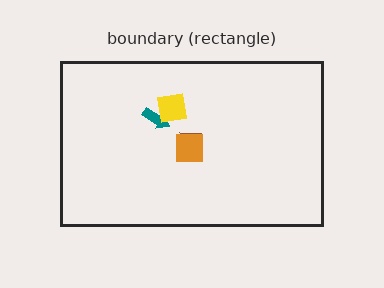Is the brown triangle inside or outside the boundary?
Inside.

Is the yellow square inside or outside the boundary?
Inside.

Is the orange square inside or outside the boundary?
Inside.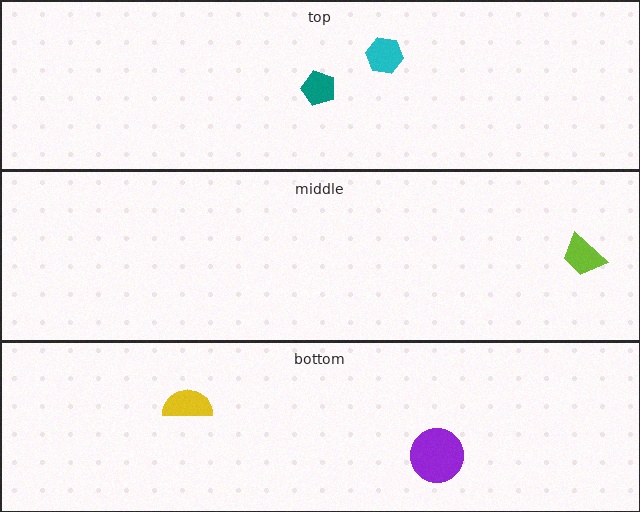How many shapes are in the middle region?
1.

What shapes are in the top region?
The cyan hexagon, the teal pentagon.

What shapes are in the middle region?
The lime trapezoid.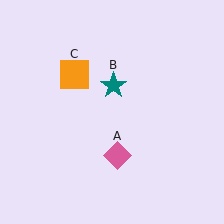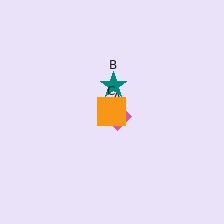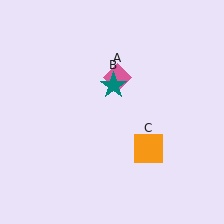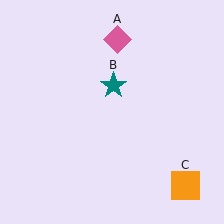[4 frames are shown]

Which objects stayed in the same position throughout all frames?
Teal star (object B) remained stationary.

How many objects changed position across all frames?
2 objects changed position: pink diamond (object A), orange square (object C).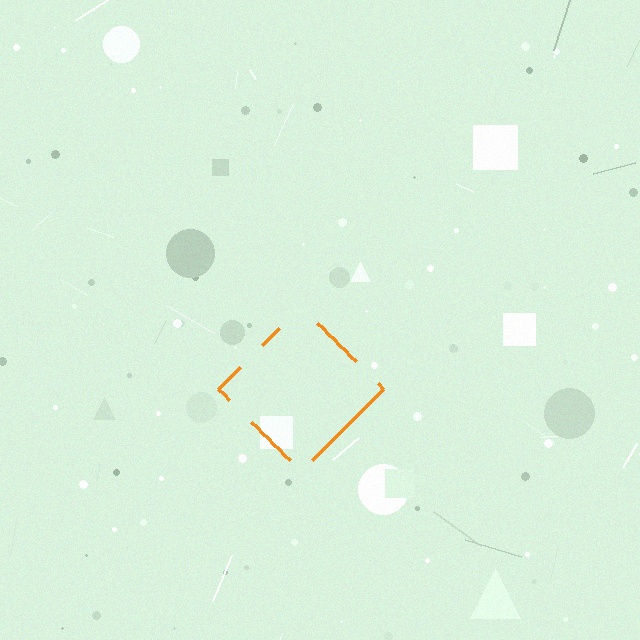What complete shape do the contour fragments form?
The contour fragments form a diamond.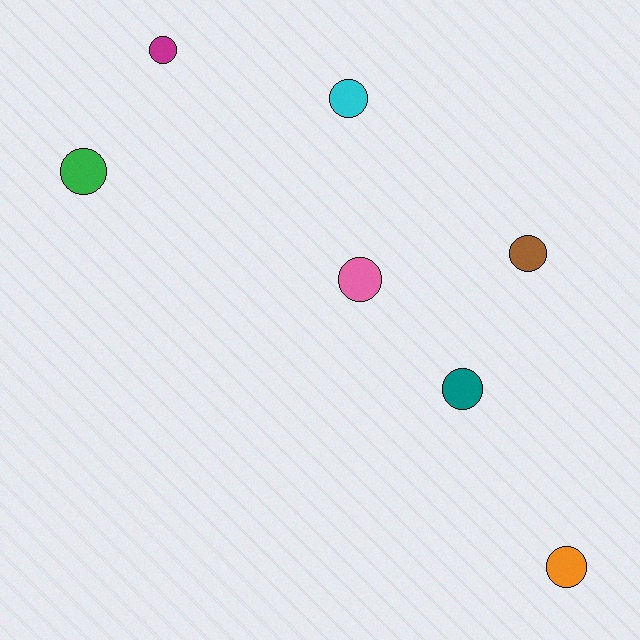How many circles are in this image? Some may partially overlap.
There are 7 circles.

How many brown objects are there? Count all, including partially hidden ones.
There is 1 brown object.